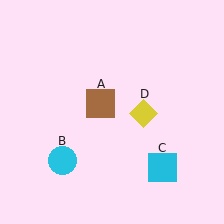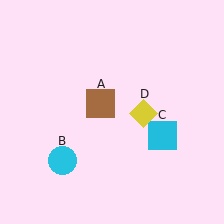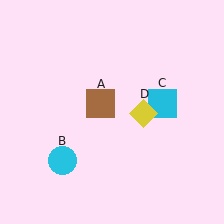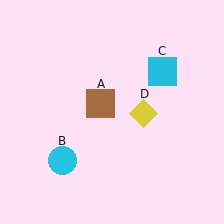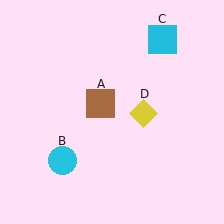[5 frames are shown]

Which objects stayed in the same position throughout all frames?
Brown square (object A) and cyan circle (object B) and yellow diamond (object D) remained stationary.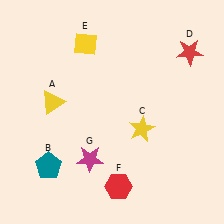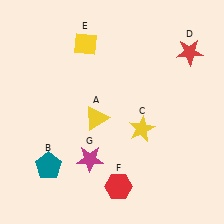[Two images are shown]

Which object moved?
The yellow triangle (A) moved right.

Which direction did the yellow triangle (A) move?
The yellow triangle (A) moved right.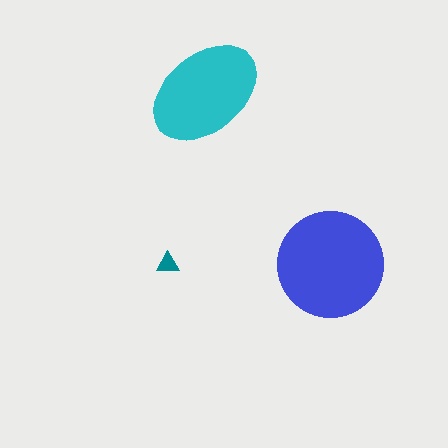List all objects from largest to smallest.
The blue circle, the cyan ellipse, the teal triangle.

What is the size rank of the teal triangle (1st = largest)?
3rd.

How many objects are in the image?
There are 3 objects in the image.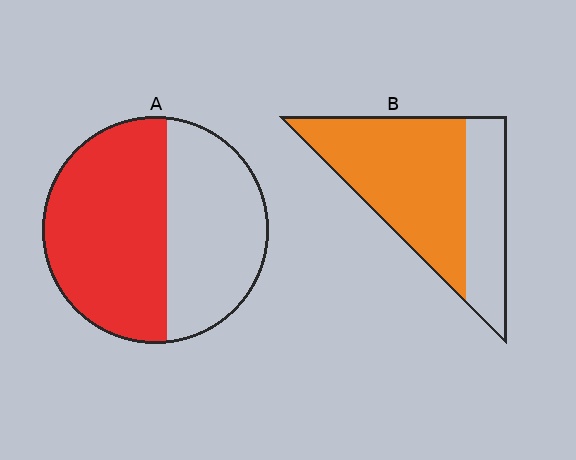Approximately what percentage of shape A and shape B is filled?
A is approximately 55% and B is approximately 65%.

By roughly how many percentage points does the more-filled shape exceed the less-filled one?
By roughly 10 percentage points (B over A).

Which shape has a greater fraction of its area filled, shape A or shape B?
Shape B.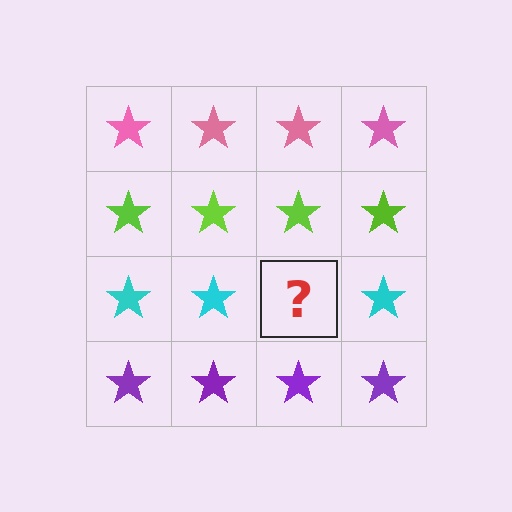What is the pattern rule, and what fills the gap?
The rule is that each row has a consistent color. The gap should be filled with a cyan star.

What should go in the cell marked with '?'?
The missing cell should contain a cyan star.